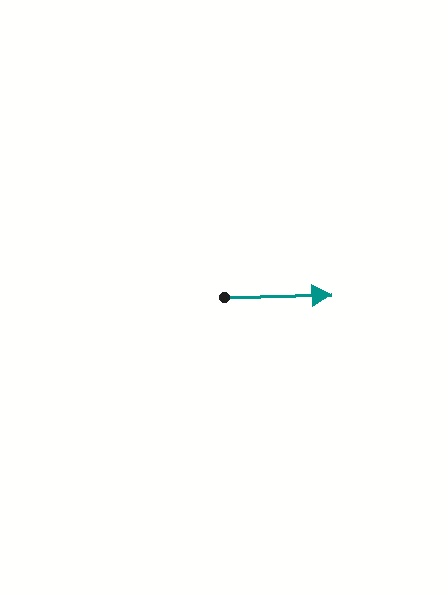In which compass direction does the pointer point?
East.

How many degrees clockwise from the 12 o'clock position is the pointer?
Approximately 89 degrees.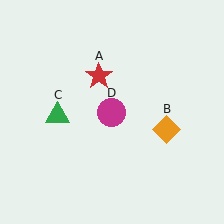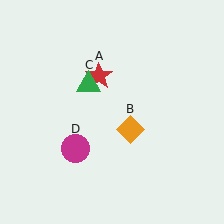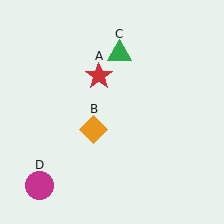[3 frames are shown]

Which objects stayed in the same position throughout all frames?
Red star (object A) remained stationary.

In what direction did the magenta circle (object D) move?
The magenta circle (object D) moved down and to the left.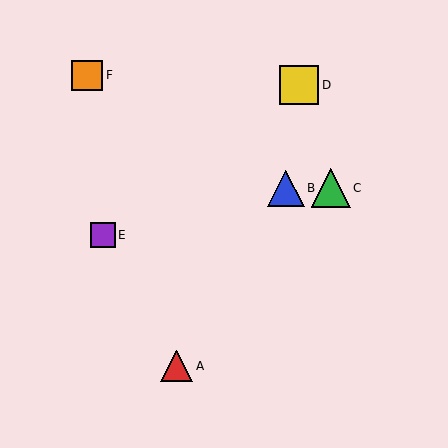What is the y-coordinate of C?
Object C is at y≈188.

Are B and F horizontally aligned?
No, B is at y≈188 and F is at y≈75.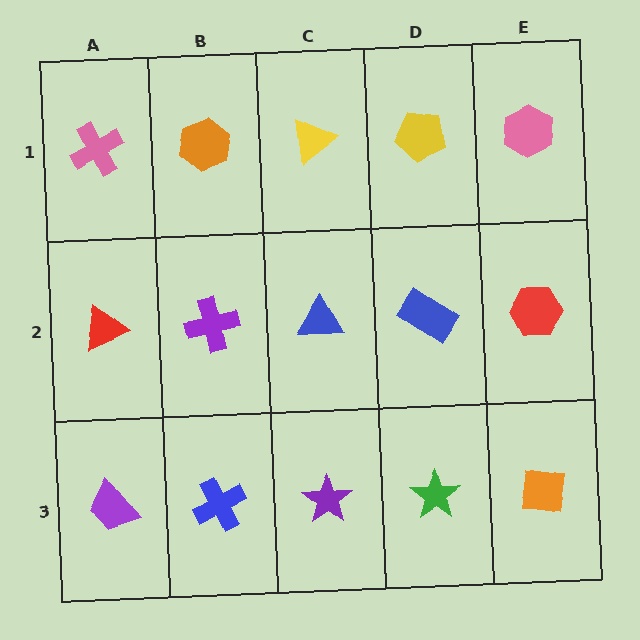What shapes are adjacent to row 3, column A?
A red triangle (row 2, column A), a blue cross (row 3, column B).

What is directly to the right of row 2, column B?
A blue triangle.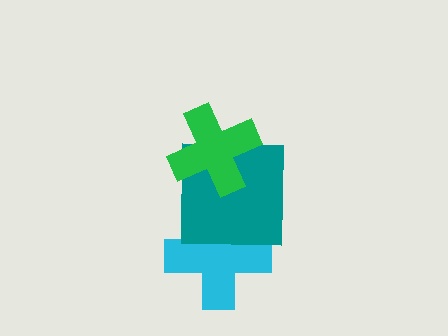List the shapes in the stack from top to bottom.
From top to bottom: the green cross, the teal square, the cyan cross.